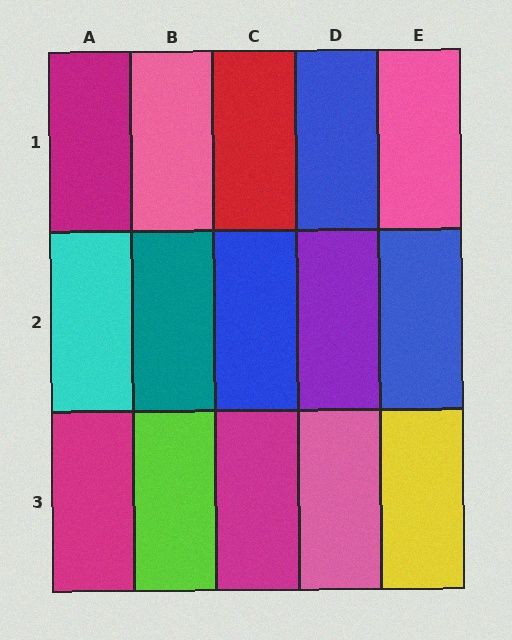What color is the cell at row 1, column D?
Blue.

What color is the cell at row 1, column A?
Magenta.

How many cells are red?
1 cell is red.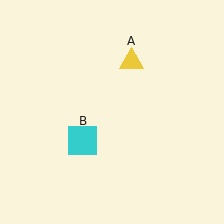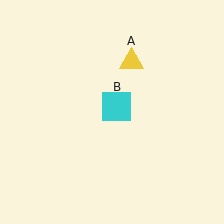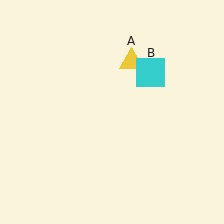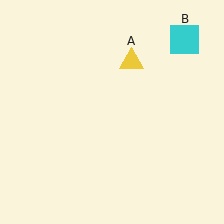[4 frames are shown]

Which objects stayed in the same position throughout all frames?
Yellow triangle (object A) remained stationary.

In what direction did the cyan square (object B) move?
The cyan square (object B) moved up and to the right.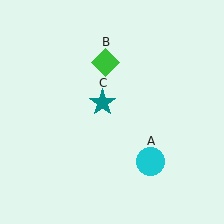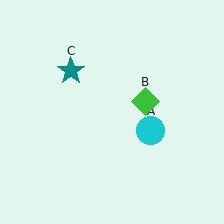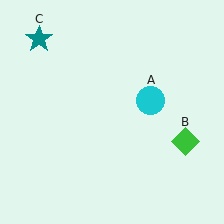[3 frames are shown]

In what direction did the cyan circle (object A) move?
The cyan circle (object A) moved up.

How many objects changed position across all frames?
3 objects changed position: cyan circle (object A), green diamond (object B), teal star (object C).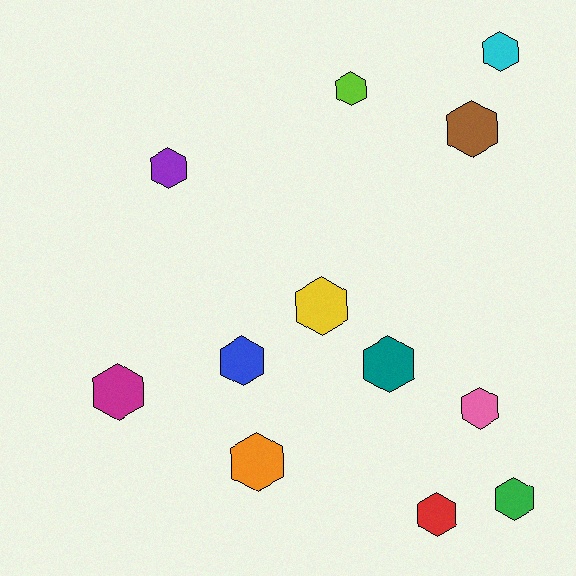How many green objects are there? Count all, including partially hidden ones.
There is 1 green object.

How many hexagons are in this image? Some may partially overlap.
There are 12 hexagons.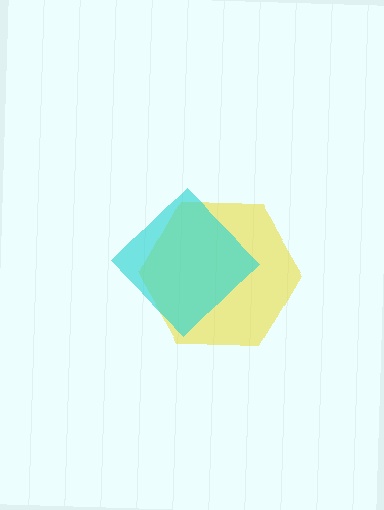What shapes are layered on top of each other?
The layered shapes are: a yellow hexagon, a cyan diamond.